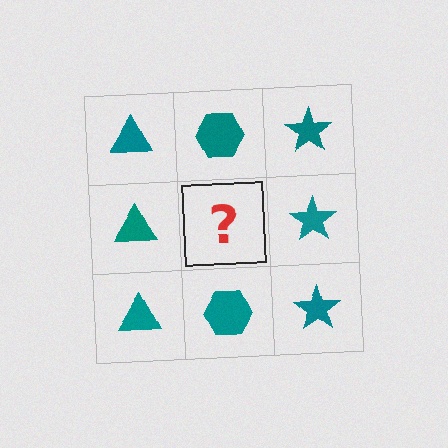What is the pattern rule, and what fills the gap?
The rule is that each column has a consistent shape. The gap should be filled with a teal hexagon.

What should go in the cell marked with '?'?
The missing cell should contain a teal hexagon.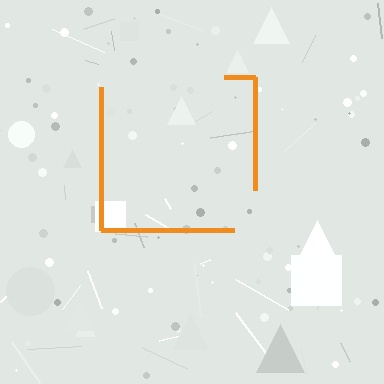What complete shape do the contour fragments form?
The contour fragments form a square.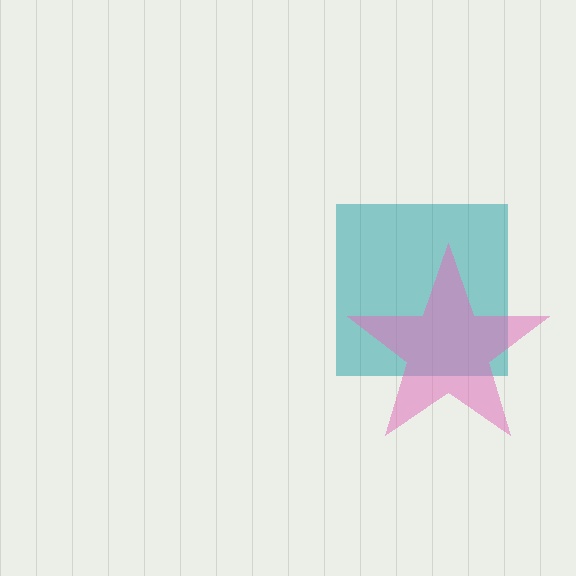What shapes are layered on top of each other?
The layered shapes are: a teal square, a pink star.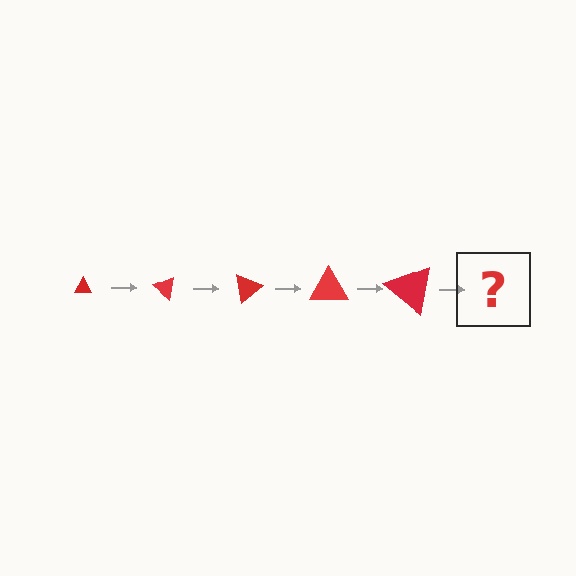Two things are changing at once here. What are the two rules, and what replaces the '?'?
The two rules are that the triangle grows larger each step and it rotates 40 degrees each step. The '?' should be a triangle, larger than the previous one and rotated 200 degrees from the start.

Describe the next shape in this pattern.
It should be a triangle, larger than the previous one and rotated 200 degrees from the start.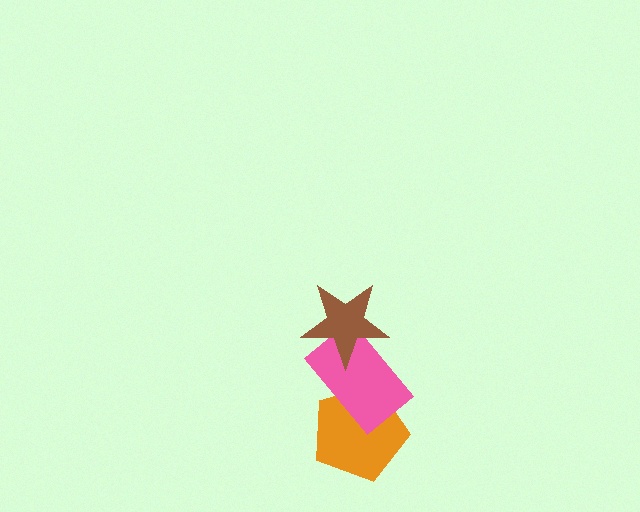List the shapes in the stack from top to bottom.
From top to bottom: the brown star, the pink rectangle, the orange pentagon.